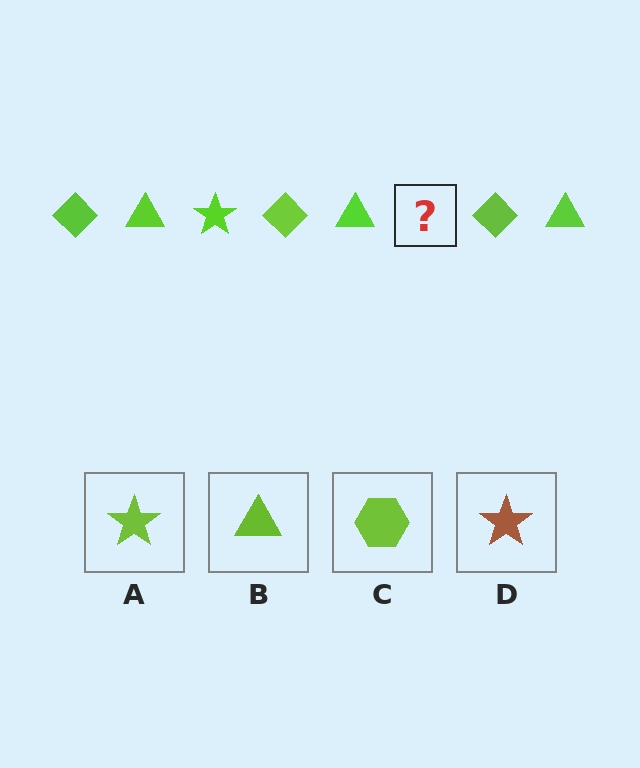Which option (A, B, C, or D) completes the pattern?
A.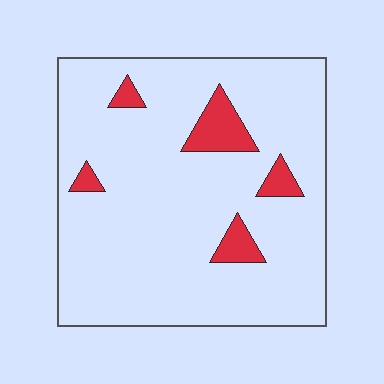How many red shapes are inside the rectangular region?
5.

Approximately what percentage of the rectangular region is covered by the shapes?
Approximately 10%.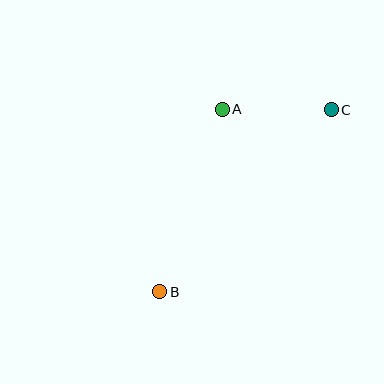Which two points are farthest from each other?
Points B and C are farthest from each other.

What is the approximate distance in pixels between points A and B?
The distance between A and B is approximately 193 pixels.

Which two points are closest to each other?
Points A and C are closest to each other.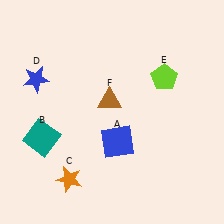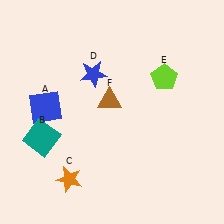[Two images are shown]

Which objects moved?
The objects that moved are: the blue square (A), the blue star (D).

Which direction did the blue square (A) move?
The blue square (A) moved left.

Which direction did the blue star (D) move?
The blue star (D) moved right.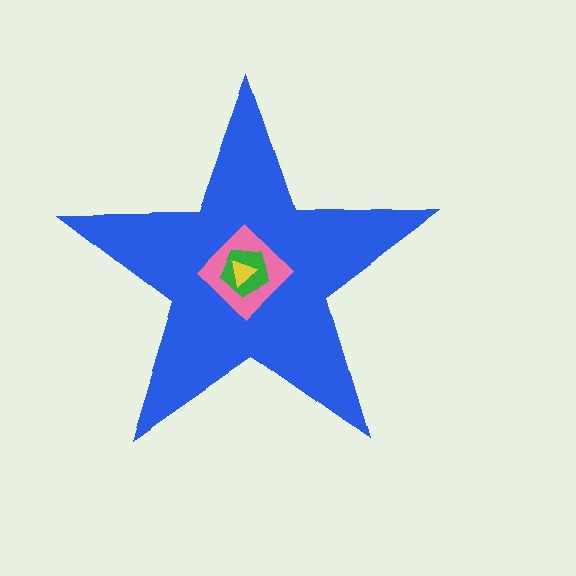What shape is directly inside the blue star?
The pink diamond.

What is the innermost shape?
The yellow triangle.